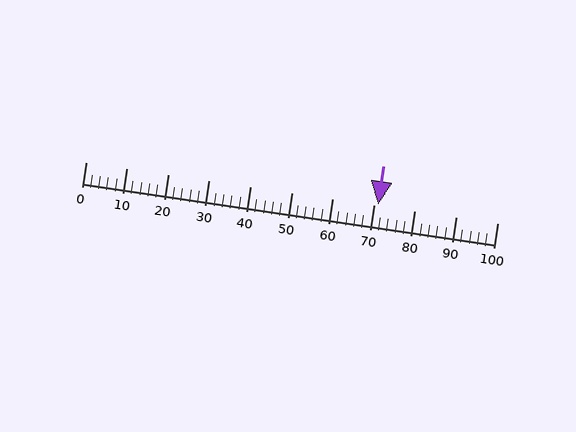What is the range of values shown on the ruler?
The ruler shows values from 0 to 100.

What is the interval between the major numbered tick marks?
The major tick marks are spaced 10 units apart.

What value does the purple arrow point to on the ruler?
The purple arrow points to approximately 71.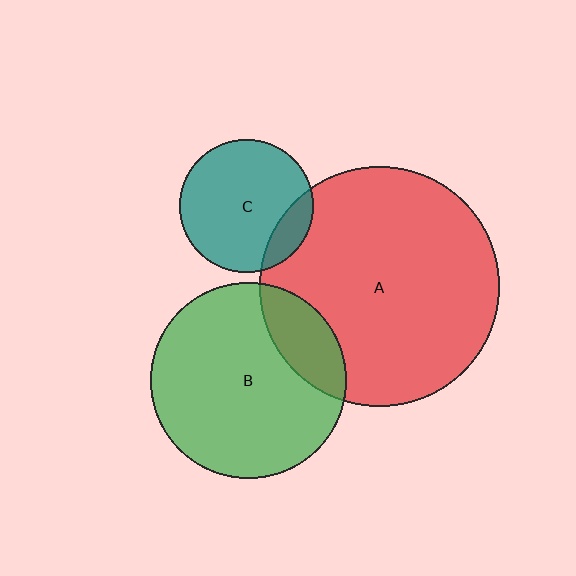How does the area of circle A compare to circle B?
Approximately 1.5 times.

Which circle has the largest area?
Circle A (red).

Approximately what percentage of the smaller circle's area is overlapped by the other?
Approximately 15%.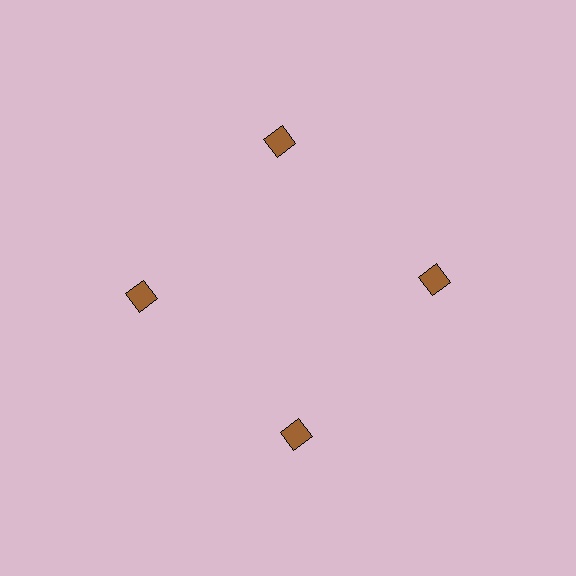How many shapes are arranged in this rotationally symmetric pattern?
There are 4 shapes, arranged in 4 groups of 1.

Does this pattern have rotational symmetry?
Yes, this pattern has 4-fold rotational symmetry. It looks the same after rotating 90 degrees around the center.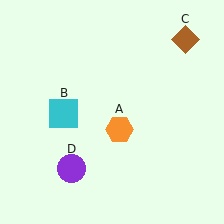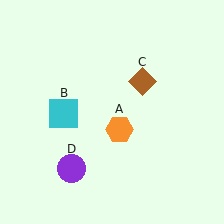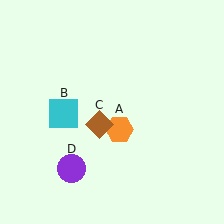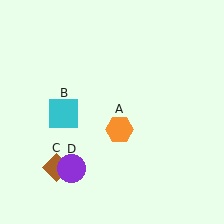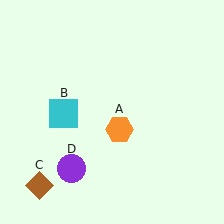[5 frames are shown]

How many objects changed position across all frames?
1 object changed position: brown diamond (object C).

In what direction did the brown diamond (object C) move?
The brown diamond (object C) moved down and to the left.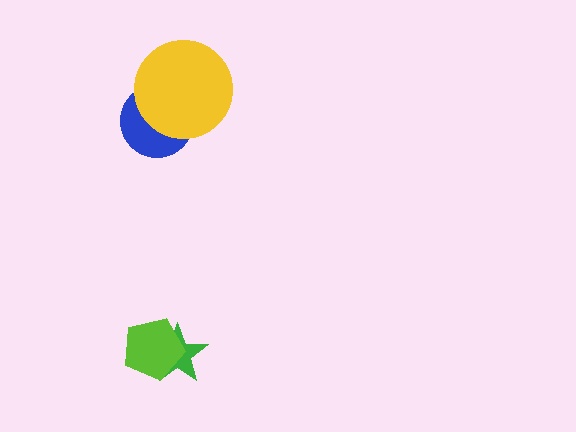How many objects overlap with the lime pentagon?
1 object overlaps with the lime pentagon.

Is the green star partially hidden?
Yes, it is partially covered by another shape.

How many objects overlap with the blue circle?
1 object overlaps with the blue circle.